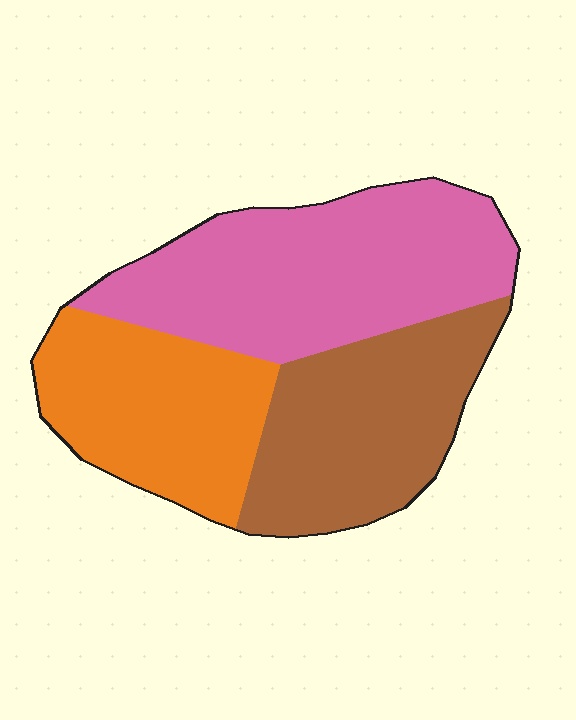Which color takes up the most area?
Pink, at roughly 40%.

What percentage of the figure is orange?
Orange covers 28% of the figure.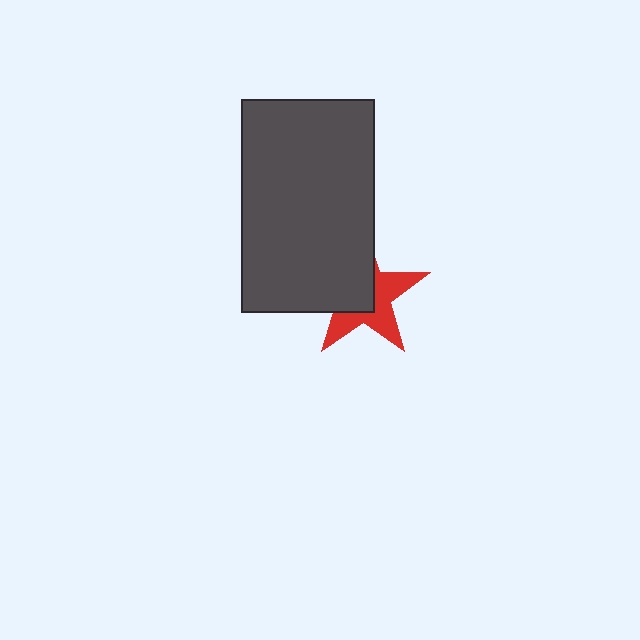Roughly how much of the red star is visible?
About half of it is visible (roughly 48%).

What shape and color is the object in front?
The object in front is a dark gray rectangle.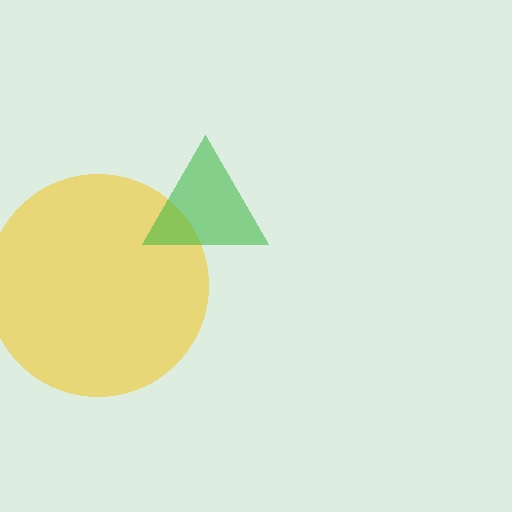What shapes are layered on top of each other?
The layered shapes are: a yellow circle, a green triangle.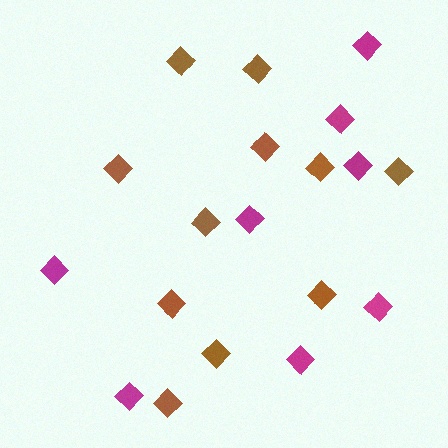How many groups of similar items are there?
There are 2 groups: one group of magenta diamonds (8) and one group of brown diamonds (11).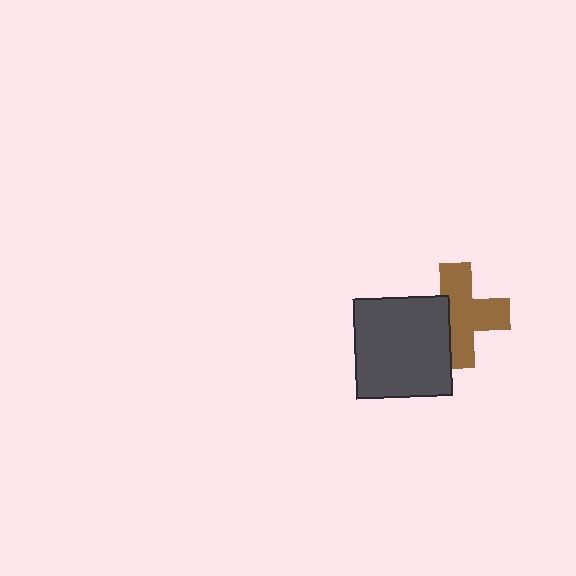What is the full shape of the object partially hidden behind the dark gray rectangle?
The partially hidden object is a brown cross.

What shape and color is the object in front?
The object in front is a dark gray rectangle.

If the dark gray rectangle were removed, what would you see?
You would see the complete brown cross.